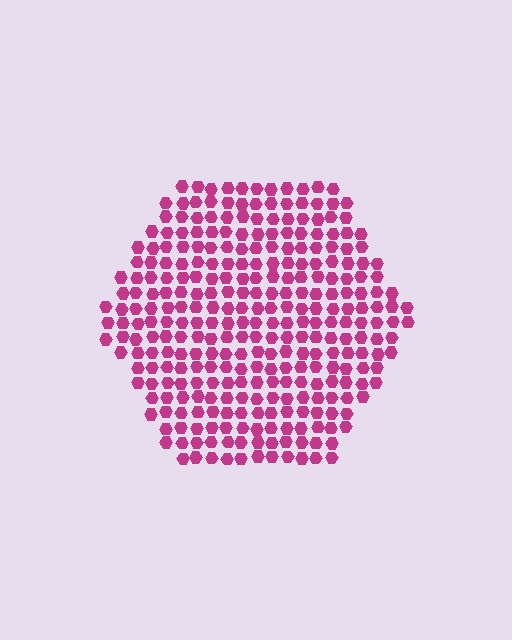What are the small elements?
The small elements are hexagons.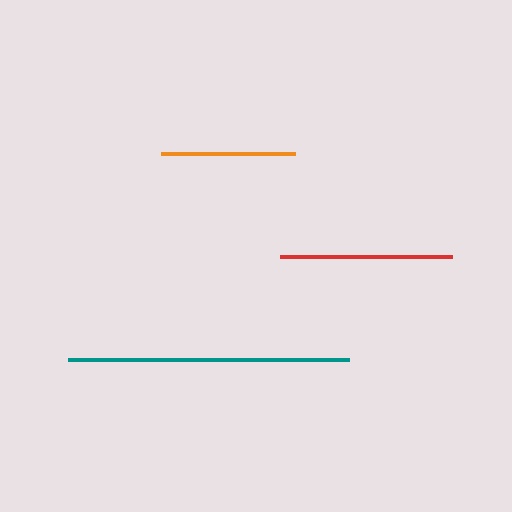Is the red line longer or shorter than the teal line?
The teal line is longer than the red line.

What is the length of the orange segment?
The orange segment is approximately 134 pixels long.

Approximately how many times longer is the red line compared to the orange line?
The red line is approximately 1.3 times the length of the orange line.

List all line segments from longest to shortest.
From longest to shortest: teal, red, orange.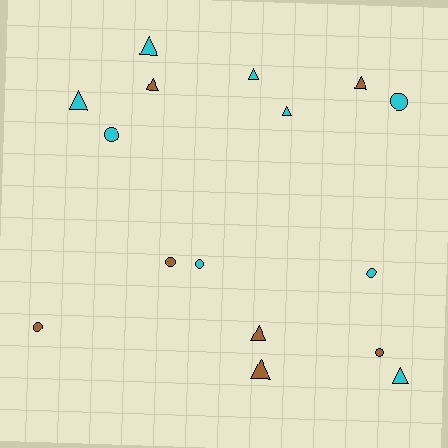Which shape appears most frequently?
Triangle, with 9 objects.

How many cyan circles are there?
There are 4 cyan circles.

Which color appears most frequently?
Cyan, with 9 objects.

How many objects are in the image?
There are 16 objects.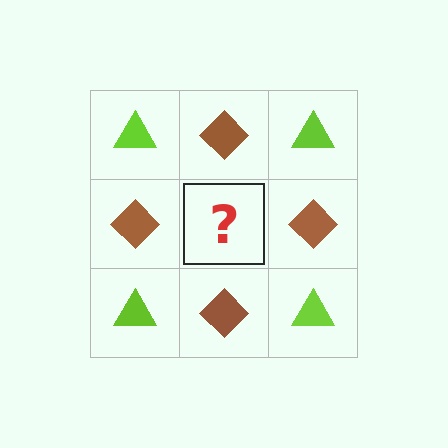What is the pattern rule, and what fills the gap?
The rule is that it alternates lime triangle and brown diamond in a checkerboard pattern. The gap should be filled with a lime triangle.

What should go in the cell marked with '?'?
The missing cell should contain a lime triangle.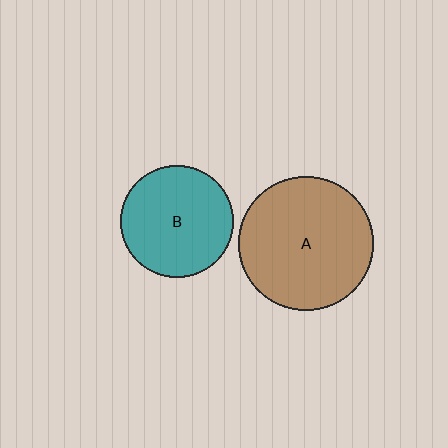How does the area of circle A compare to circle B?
Approximately 1.4 times.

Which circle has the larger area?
Circle A (brown).